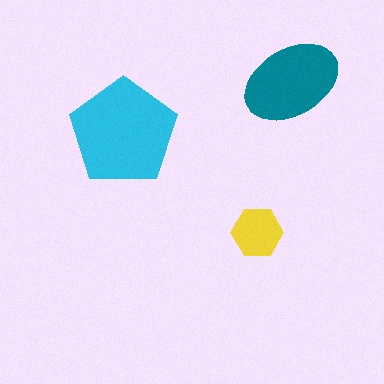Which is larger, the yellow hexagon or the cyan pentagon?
The cyan pentagon.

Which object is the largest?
The cyan pentagon.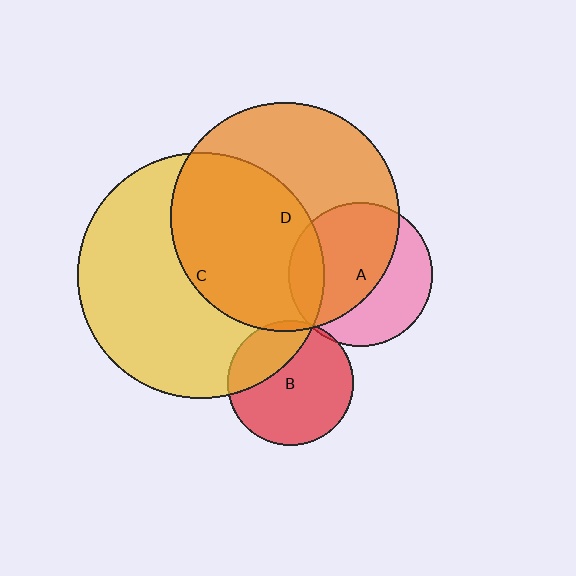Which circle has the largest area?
Circle C (yellow).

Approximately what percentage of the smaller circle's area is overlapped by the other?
Approximately 5%.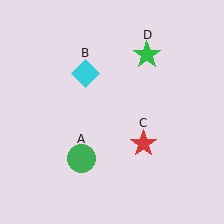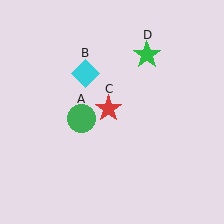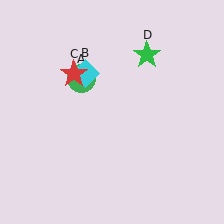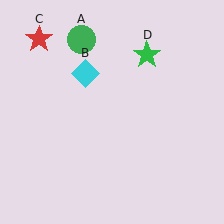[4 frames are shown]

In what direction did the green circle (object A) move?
The green circle (object A) moved up.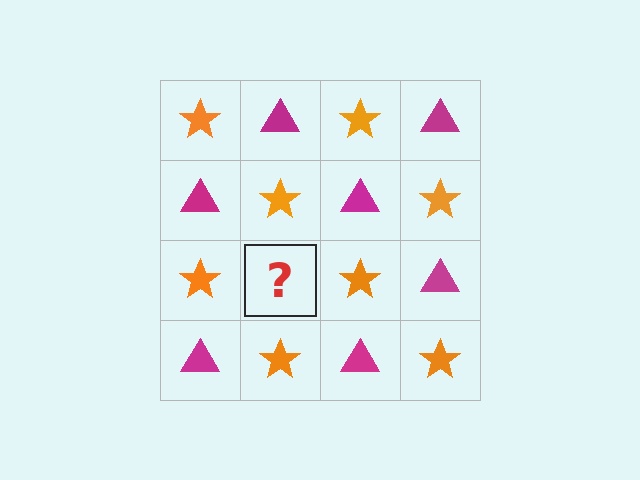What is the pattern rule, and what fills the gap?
The rule is that it alternates orange star and magenta triangle in a checkerboard pattern. The gap should be filled with a magenta triangle.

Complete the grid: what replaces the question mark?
The question mark should be replaced with a magenta triangle.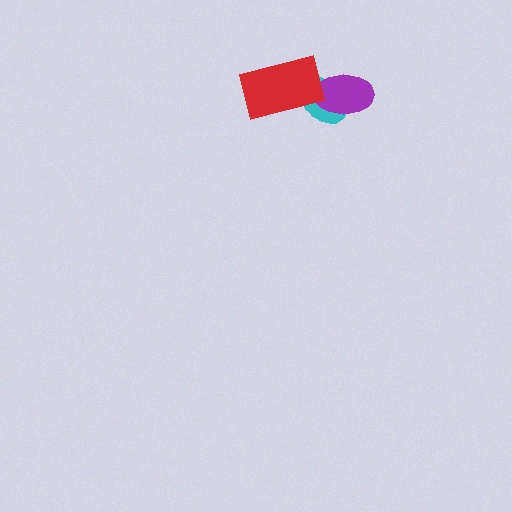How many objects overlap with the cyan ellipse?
2 objects overlap with the cyan ellipse.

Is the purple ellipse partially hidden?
No, no other shape covers it.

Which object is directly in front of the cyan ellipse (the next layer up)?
The purple ellipse is directly in front of the cyan ellipse.